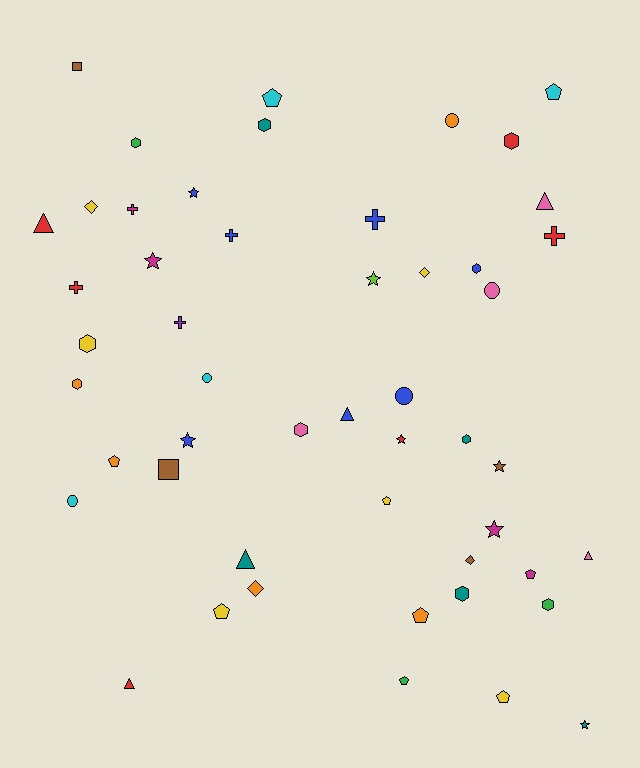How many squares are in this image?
There are 2 squares.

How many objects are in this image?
There are 50 objects.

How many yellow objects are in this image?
There are 6 yellow objects.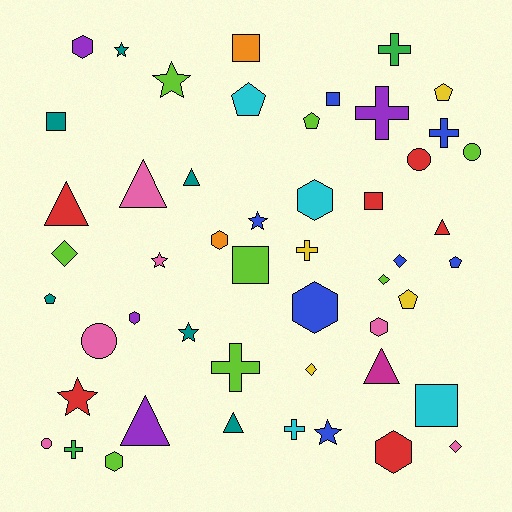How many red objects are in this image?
There are 6 red objects.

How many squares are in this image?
There are 6 squares.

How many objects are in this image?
There are 50 objects.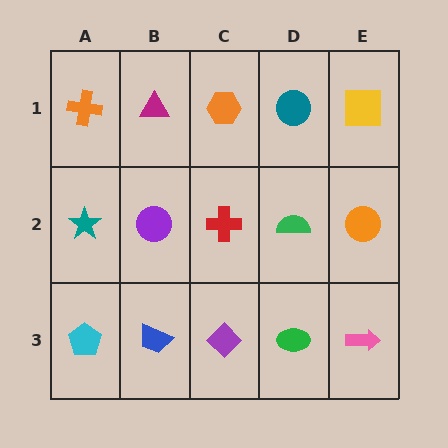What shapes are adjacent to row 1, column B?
A purple circle (row 2, column B), an orange cross (row 1, column A), an orange hexagon (row 1, column C).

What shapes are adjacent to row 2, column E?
A yellow square (row 1, column E), a pink arrow (row 3, column E), a green semicircle (row 2, column D).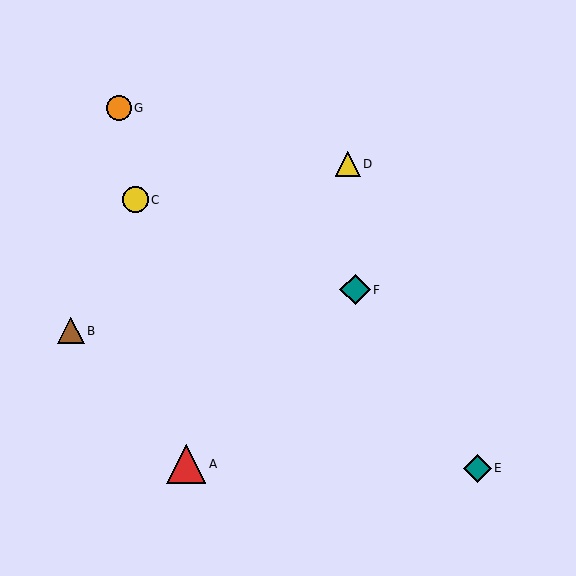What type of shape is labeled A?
Shape A is a red triangle.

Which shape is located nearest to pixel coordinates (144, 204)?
The yellow circle (labeled C) at (135, 200) is nearest to that location.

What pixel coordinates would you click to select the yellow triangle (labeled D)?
Click at (348, 164) to select the yellow triangle D.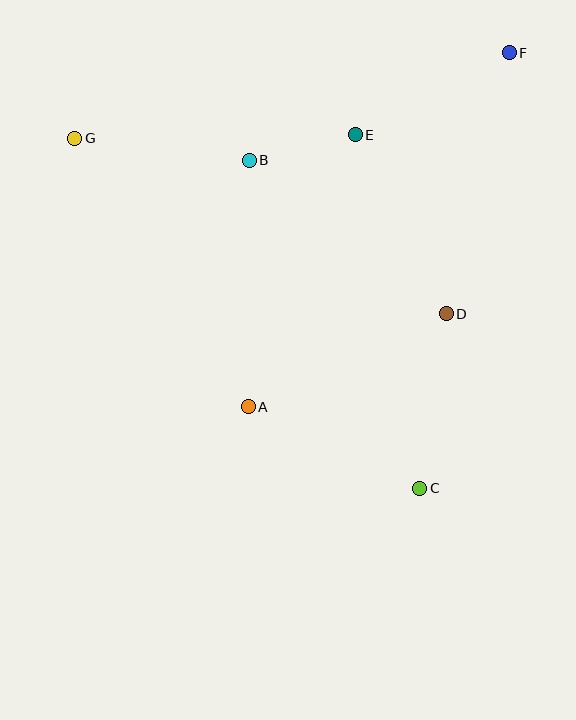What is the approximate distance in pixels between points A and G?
The distance between A and G is approximately 320 pixels.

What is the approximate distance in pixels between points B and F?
The distance between B and F is approximately 282 pixels.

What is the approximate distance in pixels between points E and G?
The distance between E and G is approximately 280 pixels.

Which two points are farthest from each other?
Points C and G are farthest from each other.